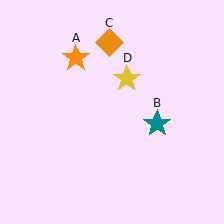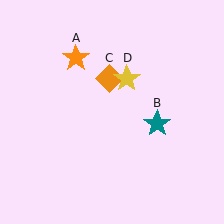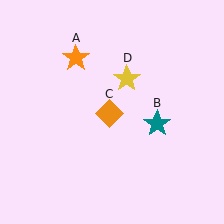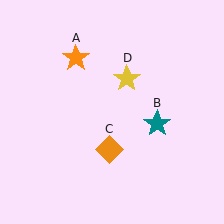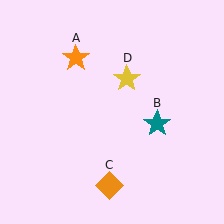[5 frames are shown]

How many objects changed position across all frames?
1 object changed position: orange diamond (object C).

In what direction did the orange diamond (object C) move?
The orange diamond (object C) moved down.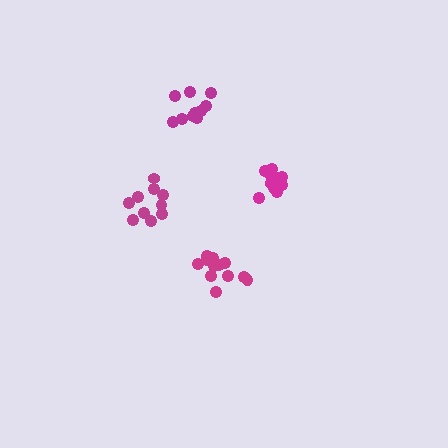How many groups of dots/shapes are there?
There are 4 groups.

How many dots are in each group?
Group 1: 10 dots, Group 2: 13 dots, Group 3: 11 dots, Group 4: 11 dots (45 total).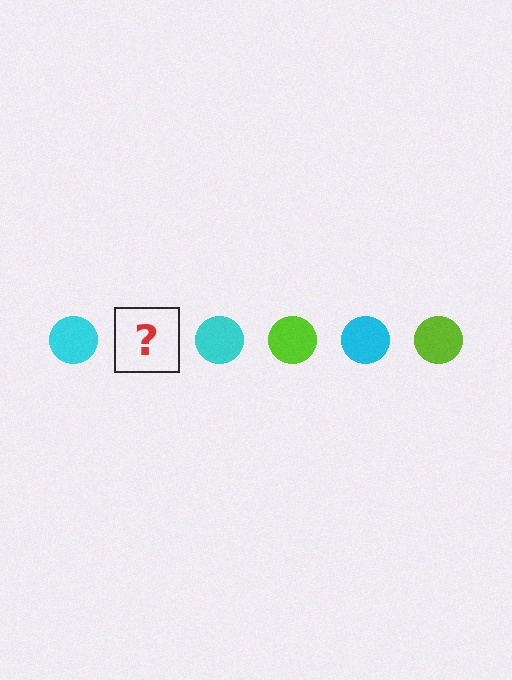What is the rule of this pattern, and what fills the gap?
The rule is that the pattern cycles through cyan, lime circles. The gap should be filled with a lime circle.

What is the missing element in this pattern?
The missing element is a lime circle.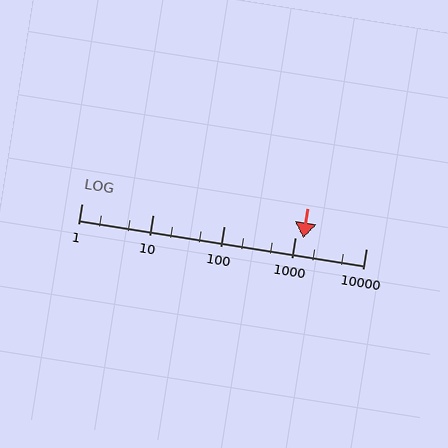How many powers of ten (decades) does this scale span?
The scale spans 4 decades, from 1 to 10000.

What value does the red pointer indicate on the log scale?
The pointer indicates approximately 1300.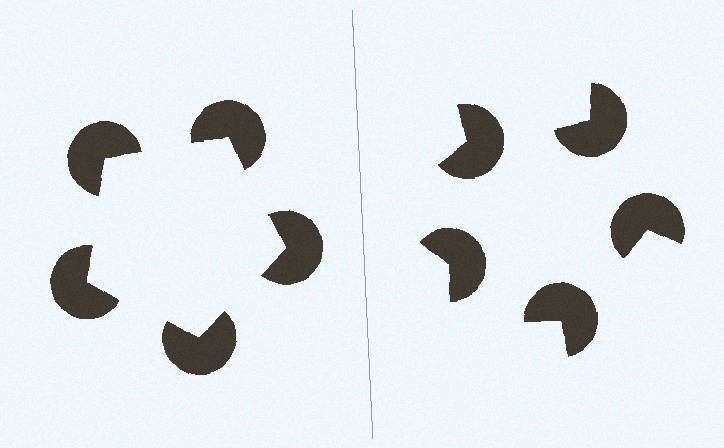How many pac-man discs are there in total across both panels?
10 — 5 on each side.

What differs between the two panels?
The pac-man discs are positioned identically on both sides; only the wedge orientations differ. On the left they align to a pentagon; on the right they are misaligned.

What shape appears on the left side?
An illusory pentagon.